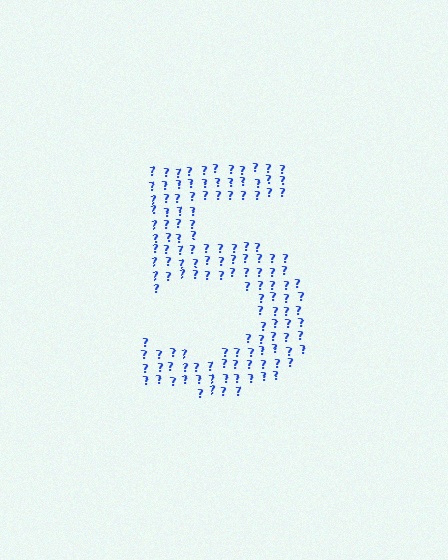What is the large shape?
The large shape is the digit 5.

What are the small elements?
The small elements are question marks.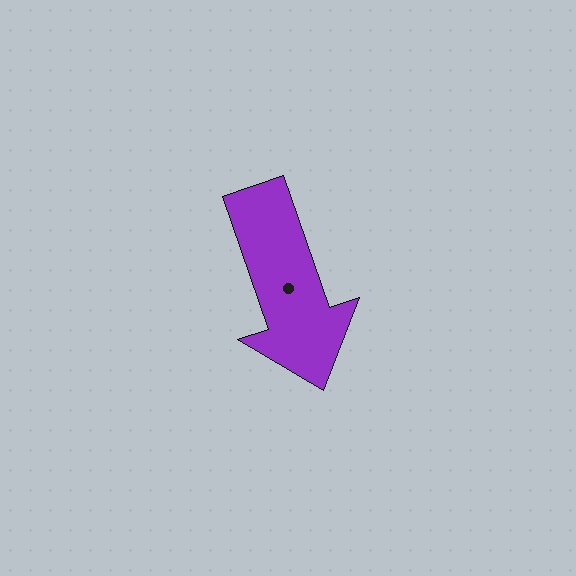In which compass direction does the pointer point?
South.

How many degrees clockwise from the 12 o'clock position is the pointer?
Approximately 161 degrees.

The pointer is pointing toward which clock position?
Roughly 5 o'clock.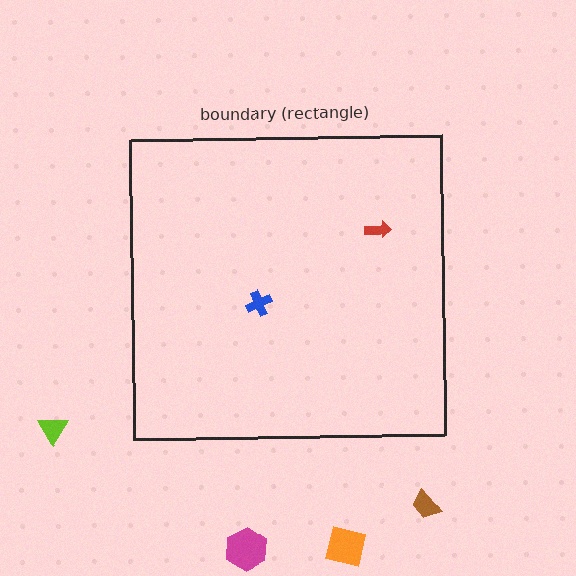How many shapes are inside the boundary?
2 inside, 4 outside.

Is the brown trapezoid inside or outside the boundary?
Outside.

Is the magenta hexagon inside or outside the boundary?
Outside.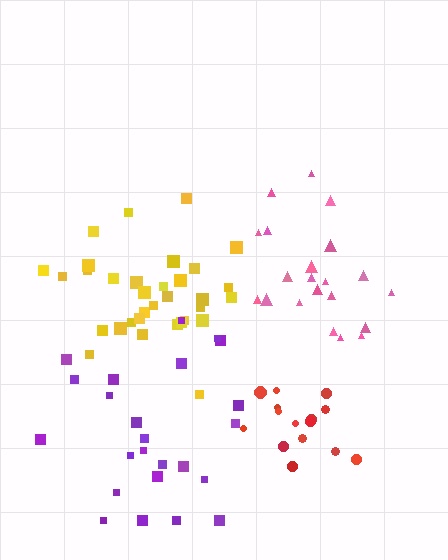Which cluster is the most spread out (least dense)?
Purple.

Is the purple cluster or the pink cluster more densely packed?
Pink.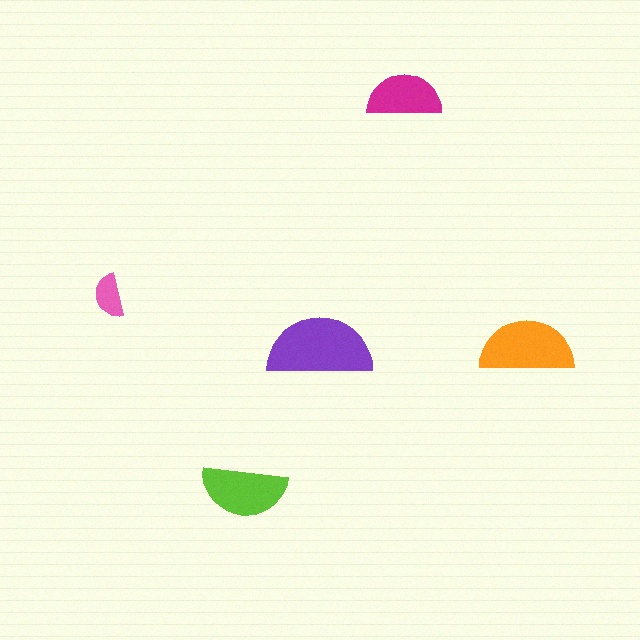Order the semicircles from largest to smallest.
the purple one, the orange one, the lime one, the magenta one, the pink one.